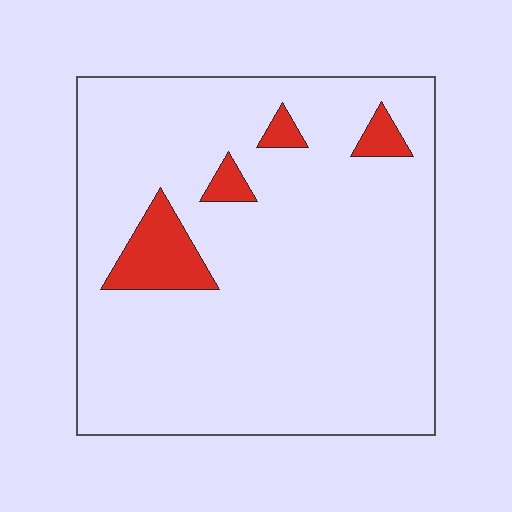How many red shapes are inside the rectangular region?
4.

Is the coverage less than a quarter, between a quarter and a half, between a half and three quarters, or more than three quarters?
Less than a quarter.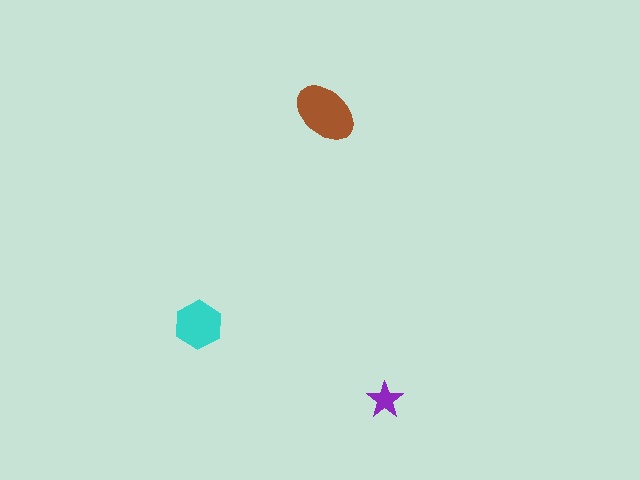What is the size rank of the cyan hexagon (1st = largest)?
2nd.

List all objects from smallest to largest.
The purple star, the cyan hexagon, the brown ellipse.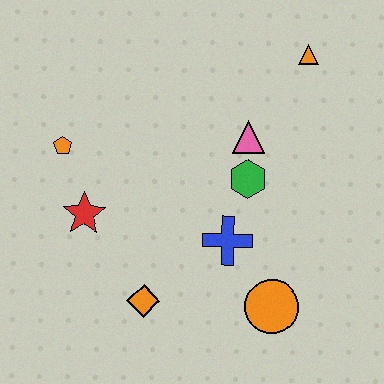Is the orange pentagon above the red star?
Yes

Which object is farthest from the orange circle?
The orange pentagon is farthest from the orange circle.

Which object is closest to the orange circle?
The blue cross is closest to the orange circle.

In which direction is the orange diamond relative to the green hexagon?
The orange diamond is below the green hexagon.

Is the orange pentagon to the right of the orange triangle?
No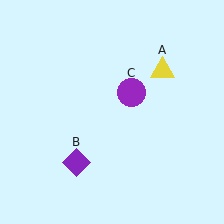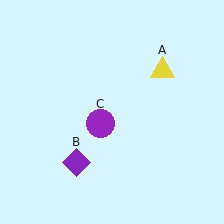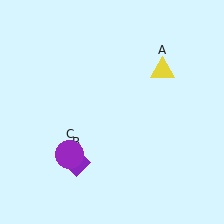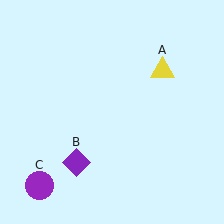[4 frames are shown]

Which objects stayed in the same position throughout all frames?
Yellow triangle (object A) and purple diamond (object B) remained stationary.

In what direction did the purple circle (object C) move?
The purple circle (object C) moved down and to the left.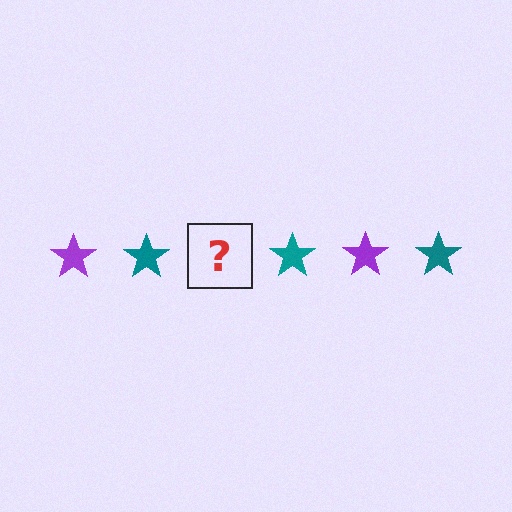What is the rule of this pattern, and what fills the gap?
The rule is that the pattern cycles through purple, teal stars. The gap should be filled with a purple star.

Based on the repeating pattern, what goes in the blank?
The blank should be a purple star.